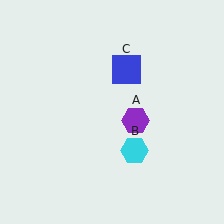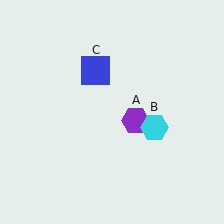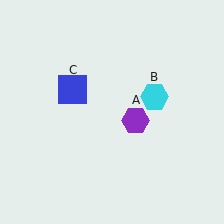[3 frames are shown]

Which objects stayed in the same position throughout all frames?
Purple hexagon (object A) remained stationary.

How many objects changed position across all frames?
2 objects changed position: cyan hexagon (object B), blue square (object C).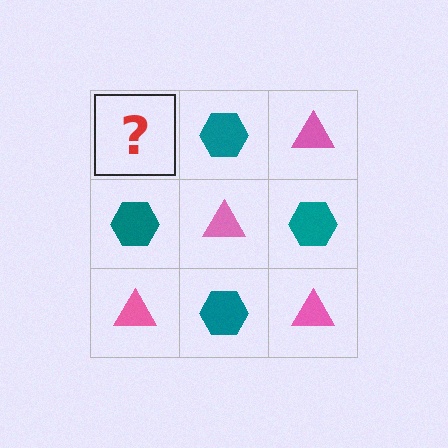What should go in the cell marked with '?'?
The missing cell should contain a pink triangle.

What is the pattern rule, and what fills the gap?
The rule is that it alternates pink triangle and teal hexagon in a checkerboard pattern. The gap should be filled with a pink triangle.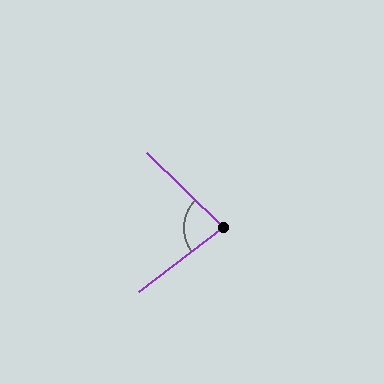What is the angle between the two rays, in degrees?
Approximately 81 degrees.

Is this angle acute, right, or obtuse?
It is acute.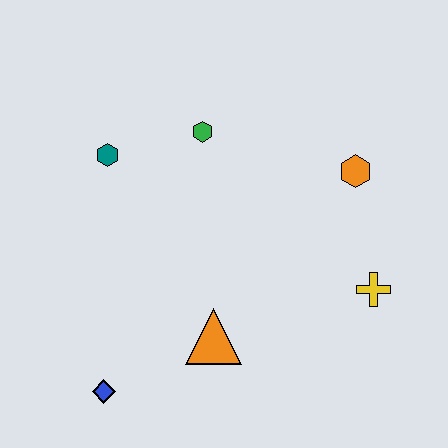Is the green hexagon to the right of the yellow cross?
No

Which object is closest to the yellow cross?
The orange hexagon is closest to the yellow cross.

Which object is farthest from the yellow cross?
The teal hexagon is farthest from the yellow cross.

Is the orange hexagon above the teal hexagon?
No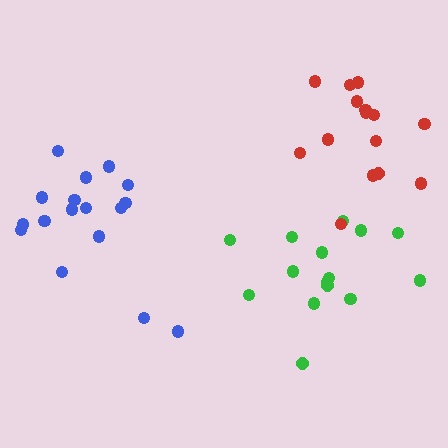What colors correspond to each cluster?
The clusters are colored: green, blue, red.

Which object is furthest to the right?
The red cluster is rightmost.